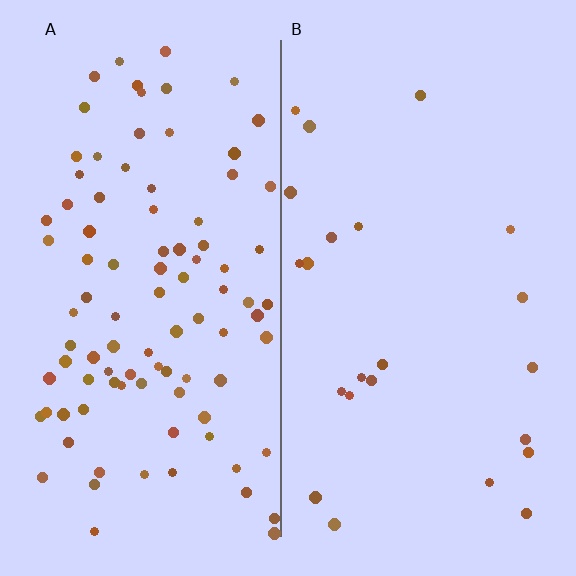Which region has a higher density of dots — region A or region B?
A (the left).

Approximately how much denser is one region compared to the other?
Approximately 4.1× — region A over region B.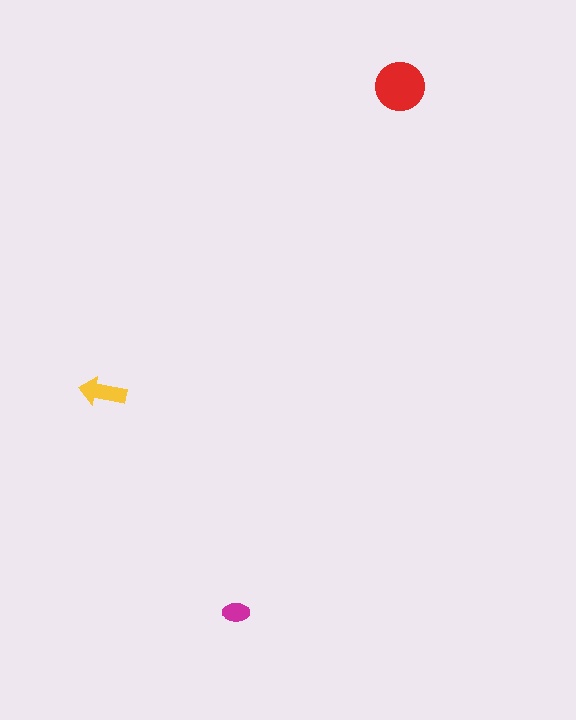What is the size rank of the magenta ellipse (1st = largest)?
3rd.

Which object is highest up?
The red circle is topmost.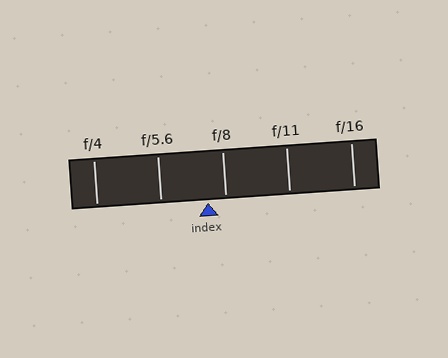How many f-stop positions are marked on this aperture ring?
There are 5 f-stop positions marked.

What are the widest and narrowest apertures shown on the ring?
The widest aperture shown is f/4 and the narrowest is f/16.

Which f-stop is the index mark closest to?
The index mark is closest to f/8.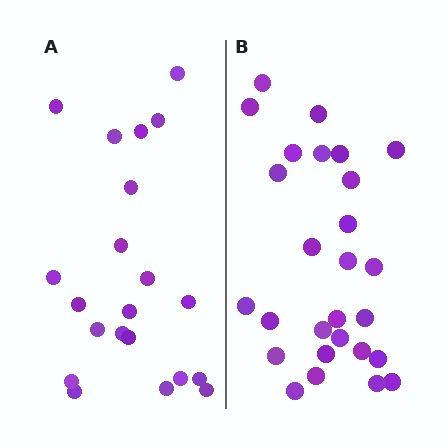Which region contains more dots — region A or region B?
Region B (the right region) has more dots.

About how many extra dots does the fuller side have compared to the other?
Region B has about 6 more dots than region A.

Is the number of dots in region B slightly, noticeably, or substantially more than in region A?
Region B has noticeably more, but not dramatically so. The ratio is roughly 1.3 to 1.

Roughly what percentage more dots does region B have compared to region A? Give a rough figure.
About 30% more.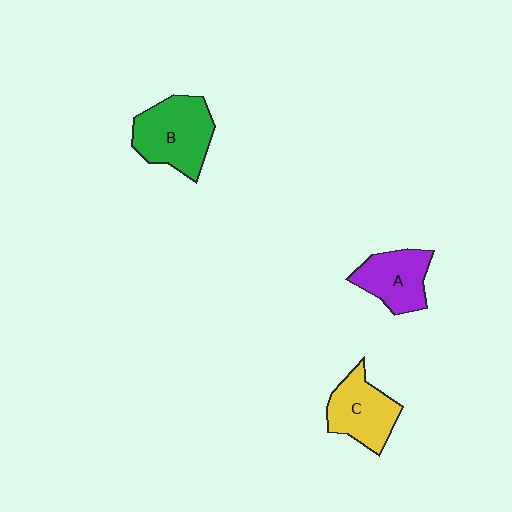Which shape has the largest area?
Shape B (green).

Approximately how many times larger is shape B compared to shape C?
Approximately 1.2 times.